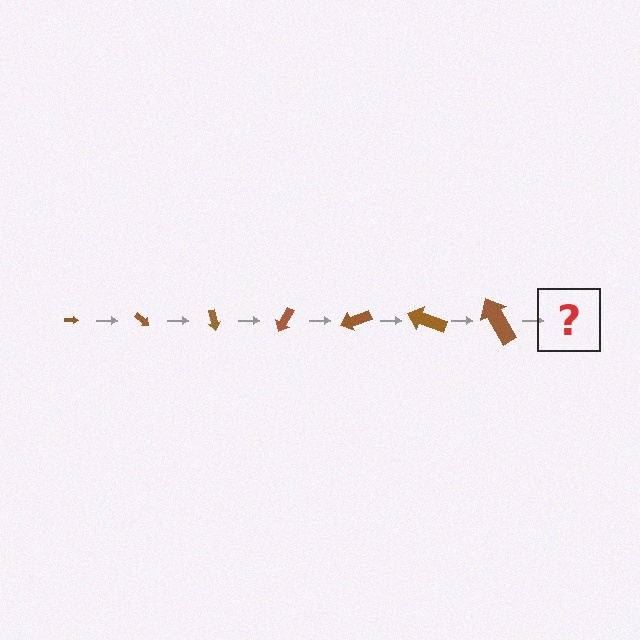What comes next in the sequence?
The next element should be an arrow, larger than the previous one and rotated 280 degrees from the start.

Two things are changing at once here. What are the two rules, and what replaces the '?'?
The two rules are that the arrow grows larger each step and it rotates 40 degrees each step. The '?' should be an arrow, larger than the previous one and rotated 280 degrees from the start.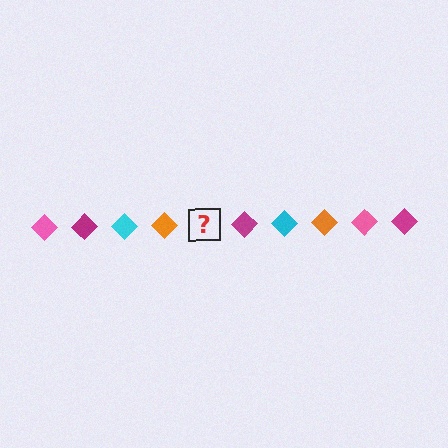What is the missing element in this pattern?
The missing element is a pink diamond.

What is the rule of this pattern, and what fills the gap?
The rule is that the pattern cycles through pink, magenta, cyan, orange diamonds. The gap should be filled with a pink diamond.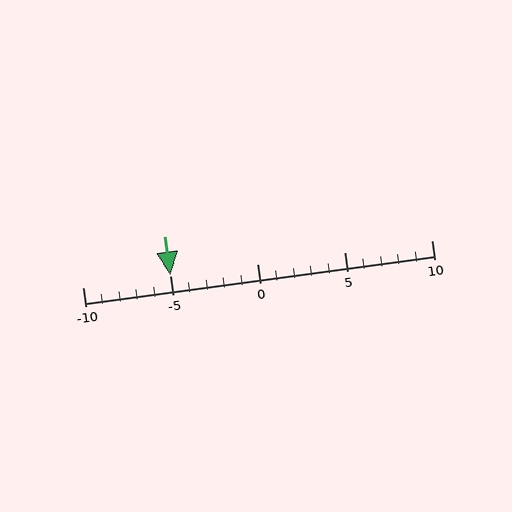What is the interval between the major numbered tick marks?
The major tick marks are spaced 5 units apart.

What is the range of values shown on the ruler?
The ruler shows values from -10 to 10.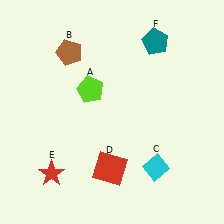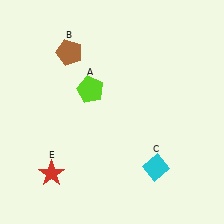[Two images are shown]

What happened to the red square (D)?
The red square (D) was removed in Image 2. It was in the bottom-left area of Image 1.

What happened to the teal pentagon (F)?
The teal pentagon (F) was removed in Image 2. It was in the top-right area of Image 1.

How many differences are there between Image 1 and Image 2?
There are 2 differences between the two images.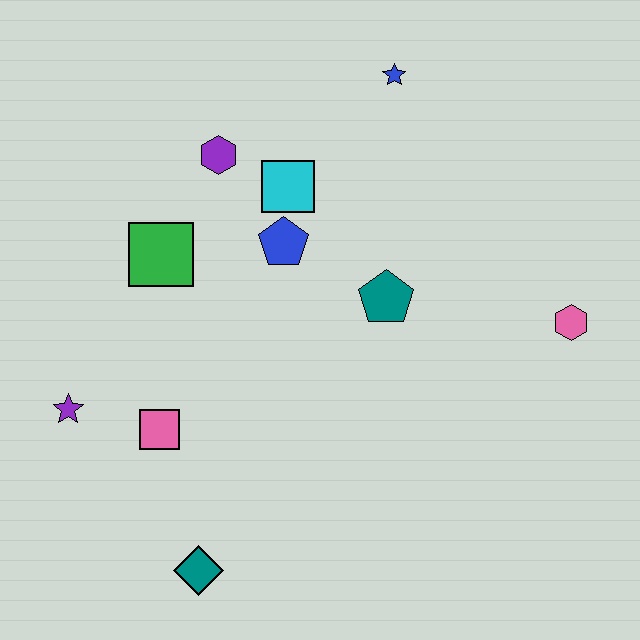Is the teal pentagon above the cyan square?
No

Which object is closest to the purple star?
The pink square is closest to the purple star.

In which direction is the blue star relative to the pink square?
The blue star is above the pink square.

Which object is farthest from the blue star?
The teal diamond is farthest from the blue star.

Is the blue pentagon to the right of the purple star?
Yes